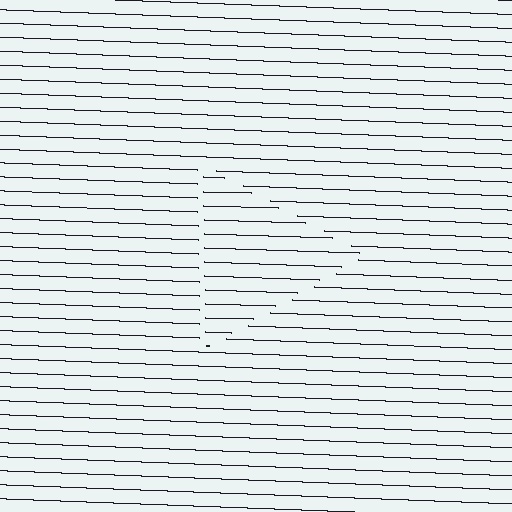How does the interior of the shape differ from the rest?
The interior of the shape contains the same grating, shifted by half a period — the contour is defined by the phase discontinuity where line-ends from the inner and outer gratings abut.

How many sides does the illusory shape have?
3 sides — the line-ends trace a triangle.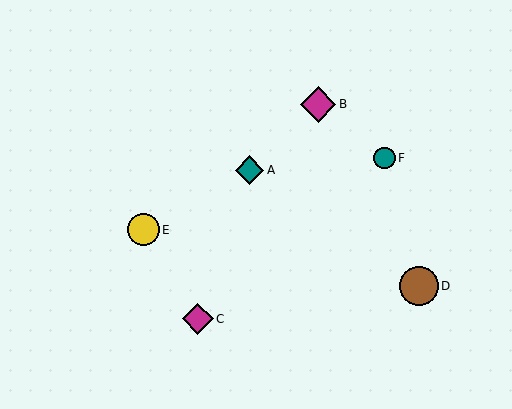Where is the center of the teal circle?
The center of the teal circle is at (384, 158).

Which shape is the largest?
The brown circle (labeled D) is the largest.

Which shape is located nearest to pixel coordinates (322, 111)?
The magenta diamond (labeled B) at (318, 104) is nearest to that location.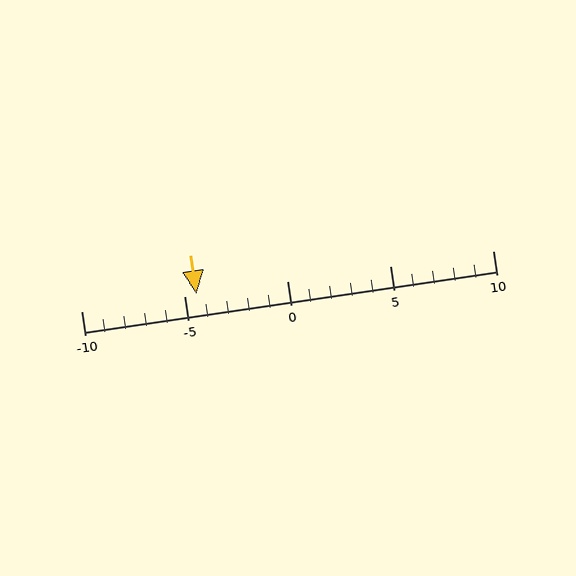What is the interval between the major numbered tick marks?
The major tick marks are spaced 5 units apart.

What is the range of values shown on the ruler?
The ruler shows values from -10 to 10.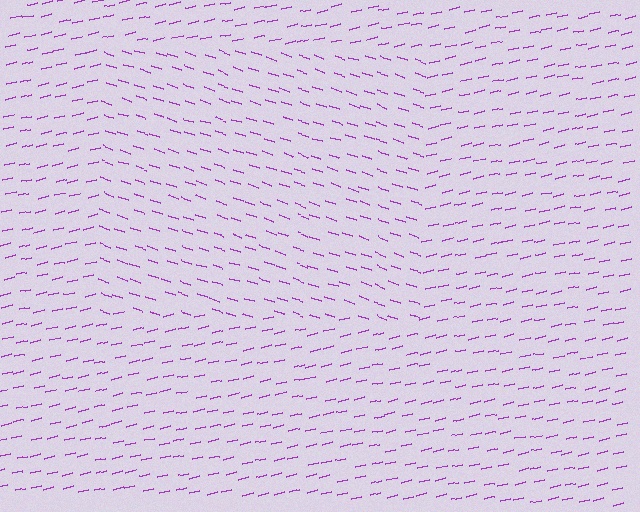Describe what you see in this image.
The image is filled with small purple line segments. A rectangle region in the image has lines oriented differently from the surrounding lines, creating a visible texture boundary.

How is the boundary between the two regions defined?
The boundary is defined purely by a change in line orientation (approximately 32 degrees difference). All lines are the same color and thickness.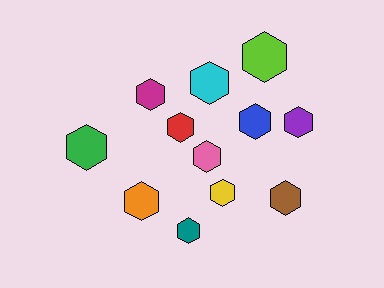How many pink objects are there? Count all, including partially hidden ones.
There is 1 pink object.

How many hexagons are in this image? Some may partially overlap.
There are 12 hexagons.